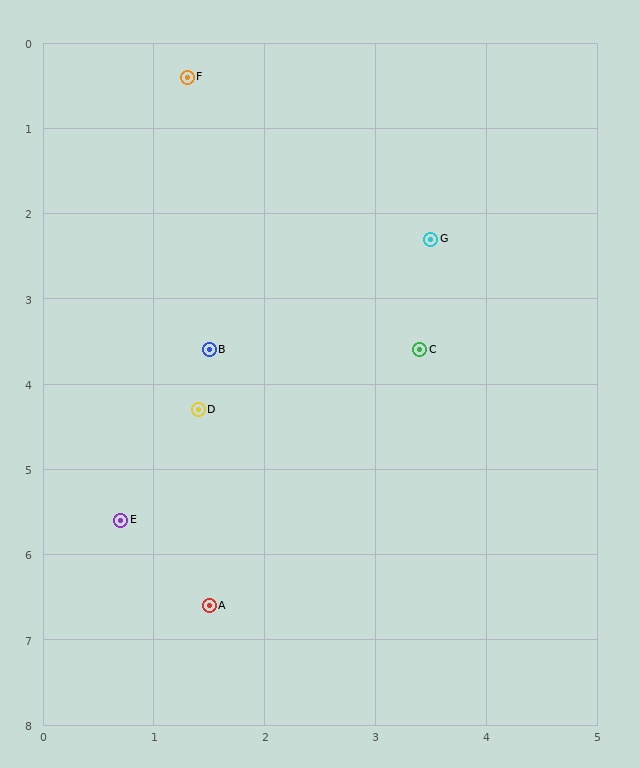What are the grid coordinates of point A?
Point A is at approximately (1.5, 6.6).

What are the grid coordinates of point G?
Point G is at approximately (3.5, 2.3).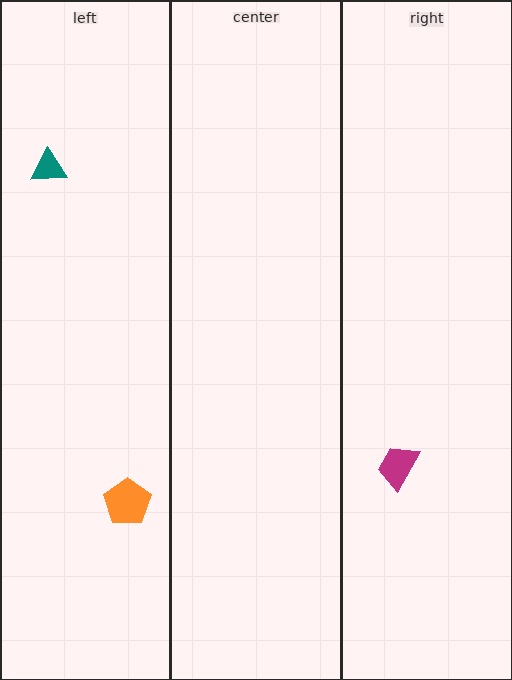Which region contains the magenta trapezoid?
The right region.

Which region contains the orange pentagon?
The left region.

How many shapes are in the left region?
2.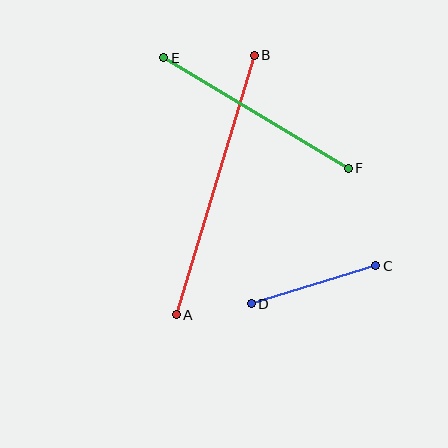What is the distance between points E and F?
The distance is approximately 215 pixels.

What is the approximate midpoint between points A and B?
The midpoint is at approximately (215, 185) pixels.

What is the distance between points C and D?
The distance is approximately 130 pixels.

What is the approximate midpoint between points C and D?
The midpoint is at approximately (313, 285) pixels.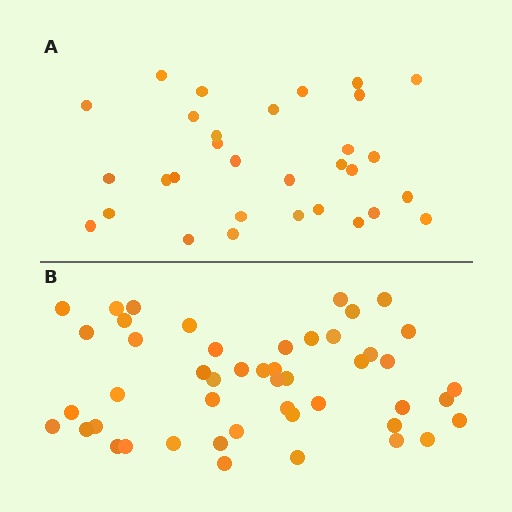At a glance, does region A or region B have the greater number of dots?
Region B (the bottom region) has more dots.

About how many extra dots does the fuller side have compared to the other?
Region B has approximately 15 more dots than region A.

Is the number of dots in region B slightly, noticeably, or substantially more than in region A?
Region B has substantially more. The ratio is roughly 1.5 to 1.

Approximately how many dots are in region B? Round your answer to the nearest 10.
About 50 dots. (The exact count is 48, which rounds to 50.)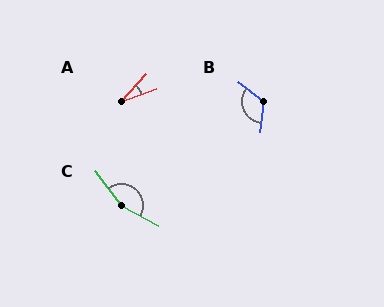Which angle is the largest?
C, at approximately 155 degrees.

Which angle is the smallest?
A, at approximately 28 degrees.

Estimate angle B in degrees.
Approximately 121 degrees.